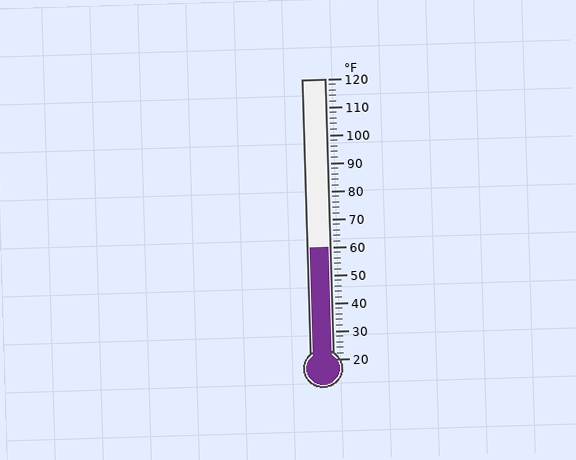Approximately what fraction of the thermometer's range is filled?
The thermometer is filled to approximately 40% of its range.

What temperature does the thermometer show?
The thermometer shows approximately 60°F.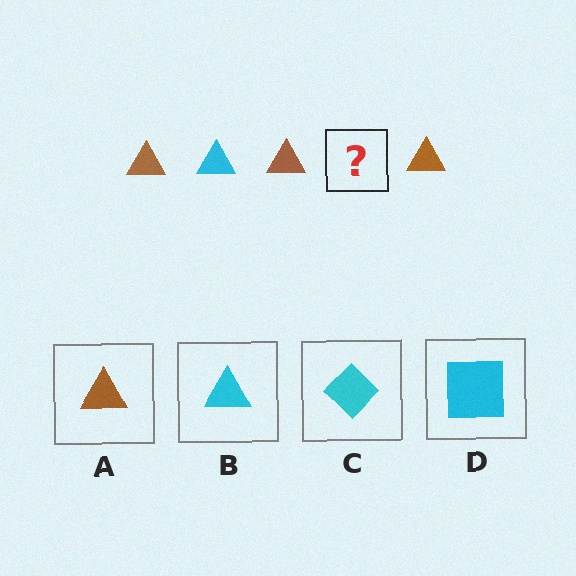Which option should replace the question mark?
Option B.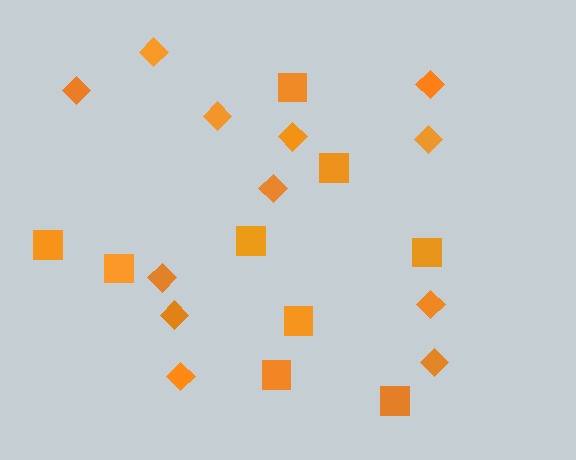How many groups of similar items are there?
There are 2 groups: one group of squares (9) and one group of diamonds (12).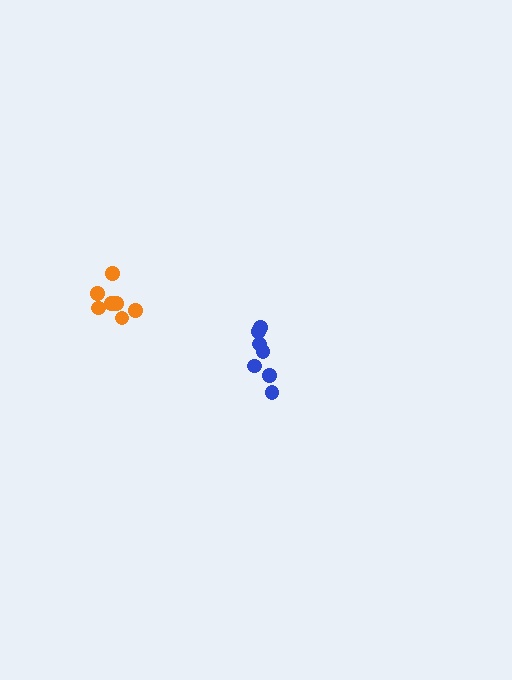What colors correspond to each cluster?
The clusters are colored: blue, orange.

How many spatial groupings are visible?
There are 2 spatial groupings.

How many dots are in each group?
Group 1: 7 dots, Group 2: 7 dots (14 total).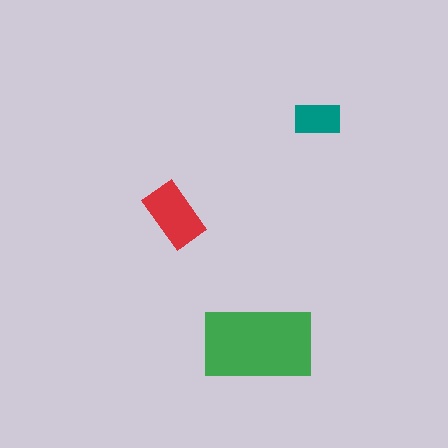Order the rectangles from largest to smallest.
the green one, the red one, the teal one.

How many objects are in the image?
There are 3 objects in the image.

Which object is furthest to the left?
The red rectangle is leftmost.